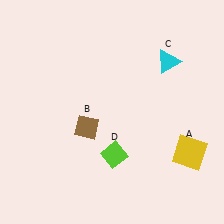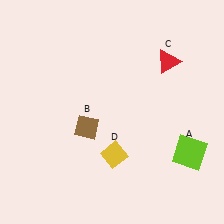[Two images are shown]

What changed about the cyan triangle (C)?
In Image 1, C is cyan. In Image 2, it changed to red.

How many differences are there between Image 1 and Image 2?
There are 3 differences between the two images.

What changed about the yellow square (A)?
In Image 1, A is yellow. In Image 2, it changed to lime.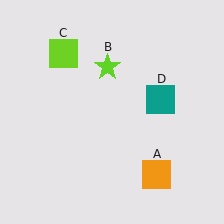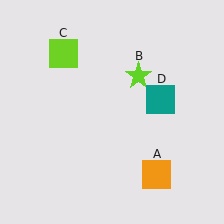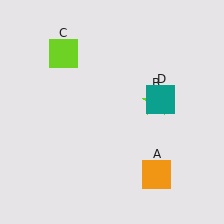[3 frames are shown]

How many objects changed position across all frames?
1 object changed position: lime star (object B).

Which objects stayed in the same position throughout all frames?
Orange square (object A) and lime square (object C) and teal square (object D) remained stationary.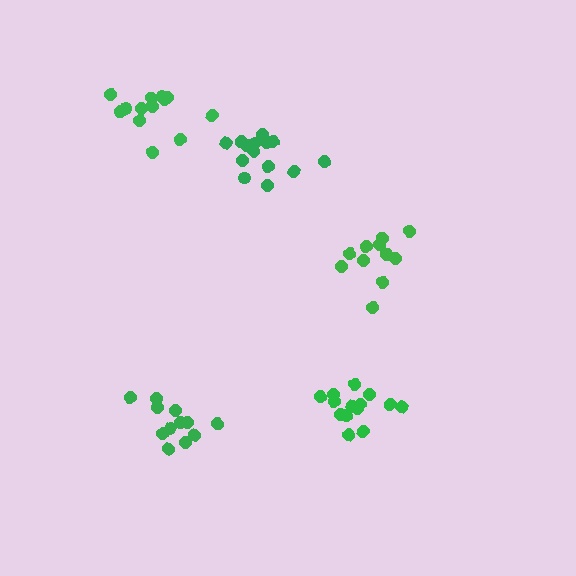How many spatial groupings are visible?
There are 5 spatial groupings.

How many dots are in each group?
Group 1: 12 dots, Group 2: 14 dots, Group 3: 13 dots, Group 4: 11 dots, Group 5: 14 dots (64 total).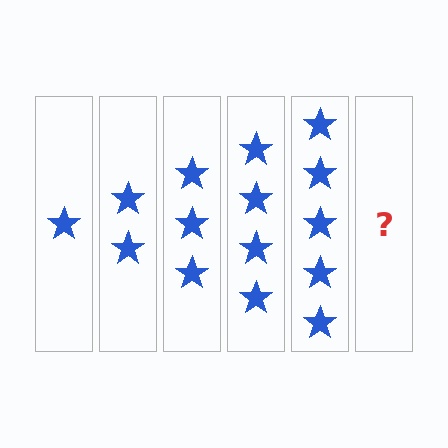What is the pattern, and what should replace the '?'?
The pattern is that each step adds one more star. The '?' should be 6 stars.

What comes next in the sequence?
The next element should be 6 stars.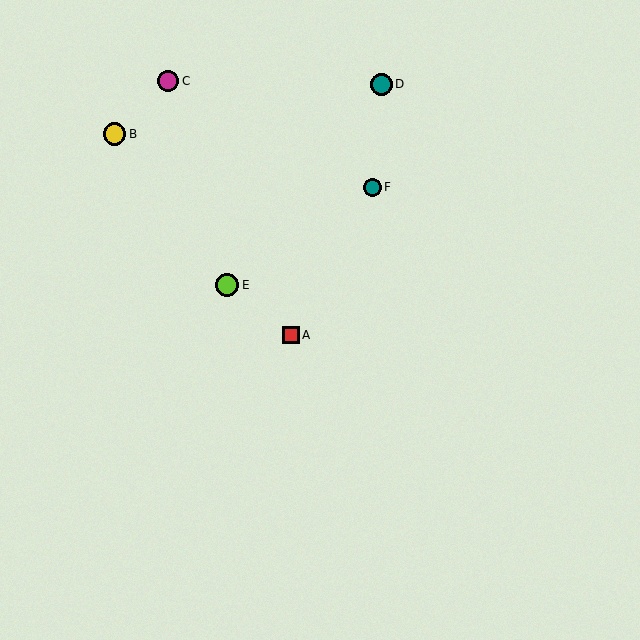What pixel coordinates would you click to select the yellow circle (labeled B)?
Click at (115, 134) to select the yellow circle B.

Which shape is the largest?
The lime circle (labeled E) is the largest.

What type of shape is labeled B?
Shape B is a yellow circle.